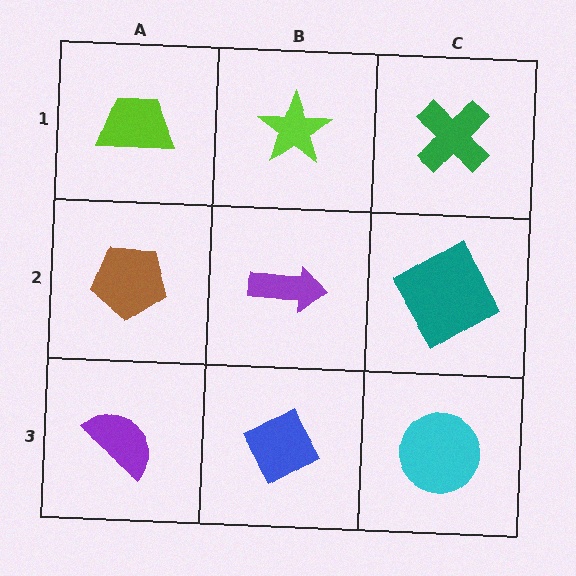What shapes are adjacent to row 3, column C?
A teal square (row 2, column C), a blue diamond (row 3, column B).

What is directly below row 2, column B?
A blue diamond.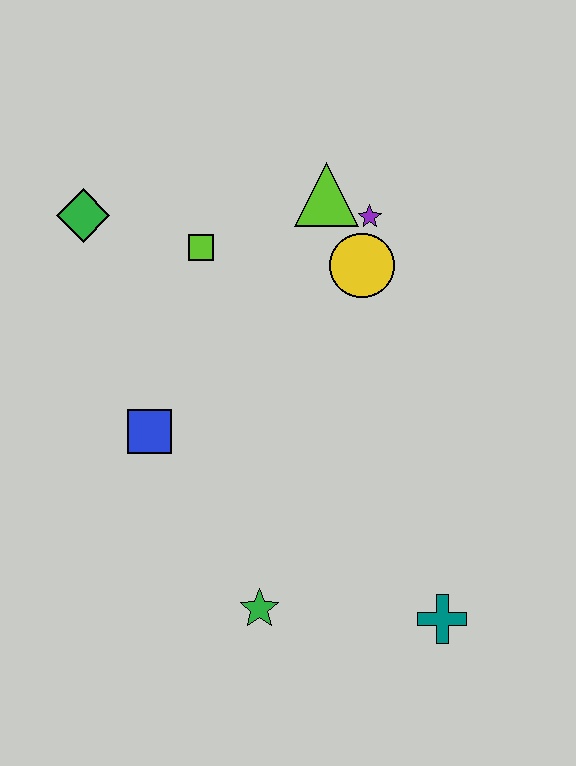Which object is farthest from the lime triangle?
The teal cross is farthest from the lime triangle.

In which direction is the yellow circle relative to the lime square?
The yellow circle is to the right of the lime square.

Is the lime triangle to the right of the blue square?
Yes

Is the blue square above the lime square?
No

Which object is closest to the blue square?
The lime square is closest to the blue square.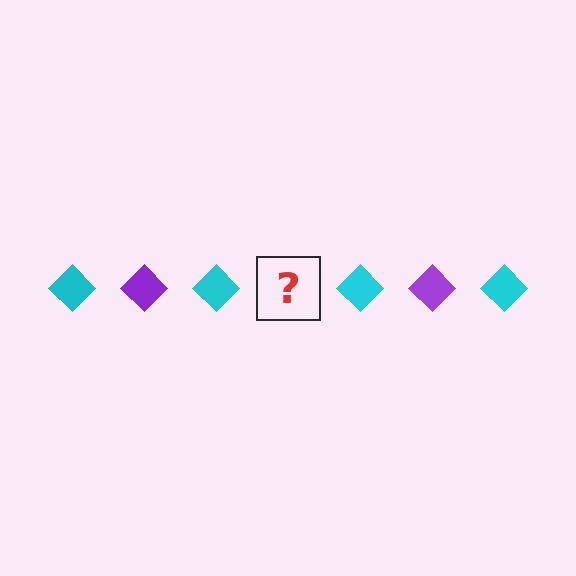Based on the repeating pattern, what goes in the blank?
The blank should be a purple diamond.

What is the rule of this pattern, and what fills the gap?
The rule is that the pattern cycles through cyan, purple diamonds. The gap should be filled with a purple diamond.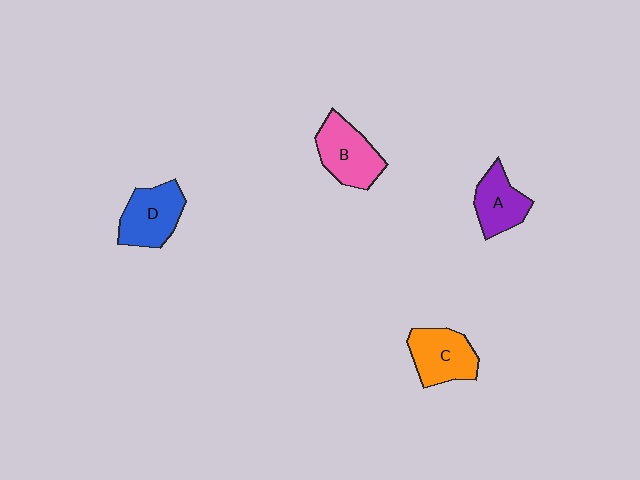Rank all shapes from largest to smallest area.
From largest to smallest: B (pink), D (blue), C (orange), A (purple).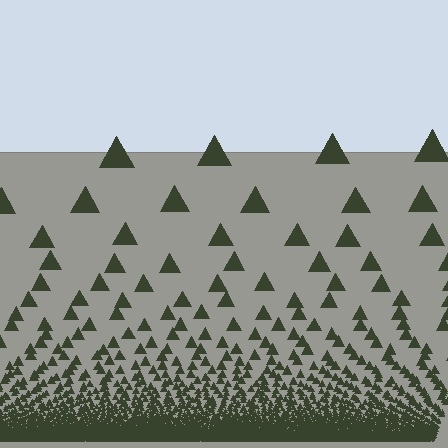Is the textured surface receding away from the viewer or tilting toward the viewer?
The surface appears to tilt toward the viewer. Texture elements get larger and sparser toward the top.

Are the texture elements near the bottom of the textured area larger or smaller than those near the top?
Smaller. The gradient is inverted — elements near the bottom are smaller and denser.